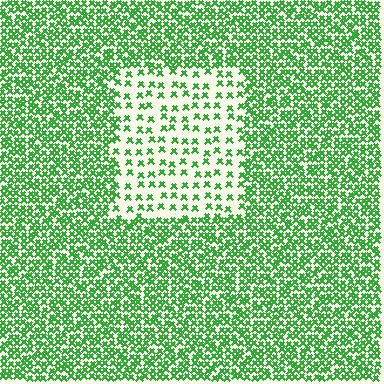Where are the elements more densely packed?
The elements are more densely packed outside the rectangle boundary.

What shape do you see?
I see a rectangle.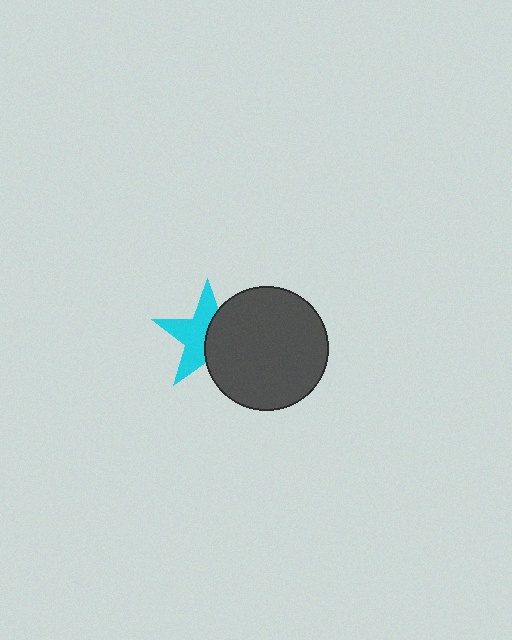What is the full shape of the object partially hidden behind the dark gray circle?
The partially hidden object is a cyan star.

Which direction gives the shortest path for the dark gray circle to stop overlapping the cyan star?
Moving right gives the shortest separation.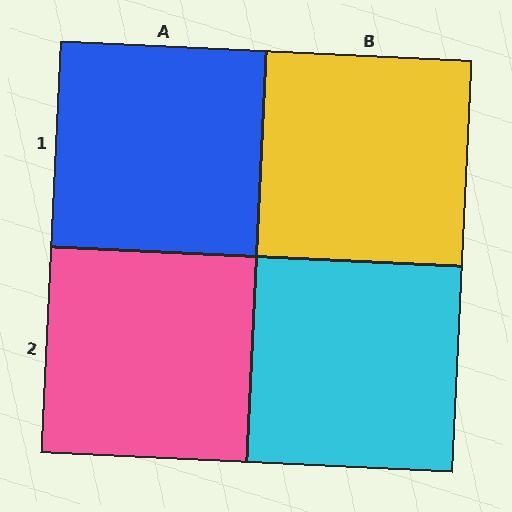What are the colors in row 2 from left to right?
Pink, cyan.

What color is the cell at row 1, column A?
Blue.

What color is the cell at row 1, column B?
Yellow.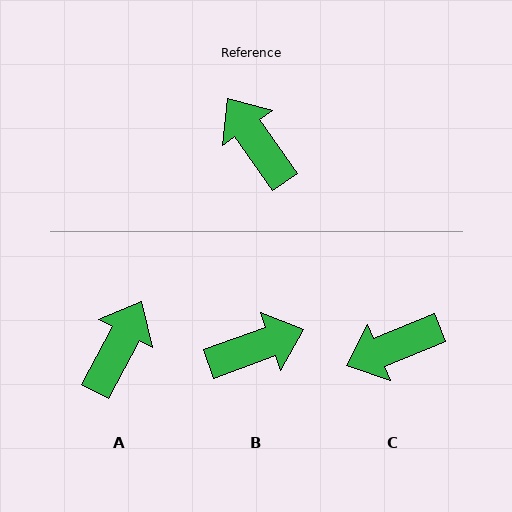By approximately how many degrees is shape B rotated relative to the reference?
Approximately 105 degrees clockwise.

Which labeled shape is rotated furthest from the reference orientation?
B, about 105 degrees away.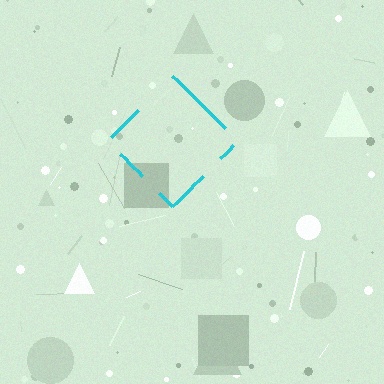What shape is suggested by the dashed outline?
The dashed outline suggests a diamond.